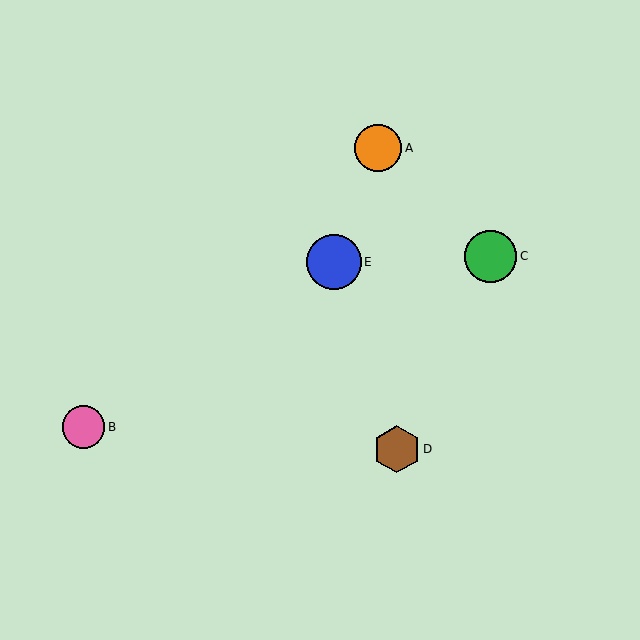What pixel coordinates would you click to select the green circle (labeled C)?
Click at (491, 257) to select the green circle C.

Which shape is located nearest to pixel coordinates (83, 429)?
The pink circle (labeled B) at (84, 427) is nearest to that location.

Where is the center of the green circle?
The center of the green circle is at (491, 257).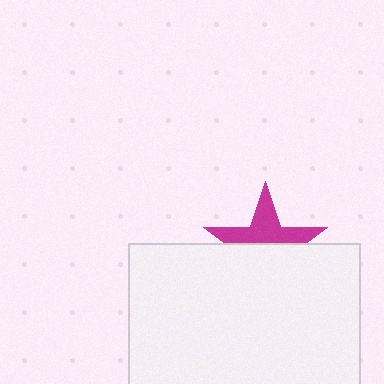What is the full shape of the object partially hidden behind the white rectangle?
The partially hidden object is a magenta star.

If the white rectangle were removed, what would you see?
You would see the complete magenta star.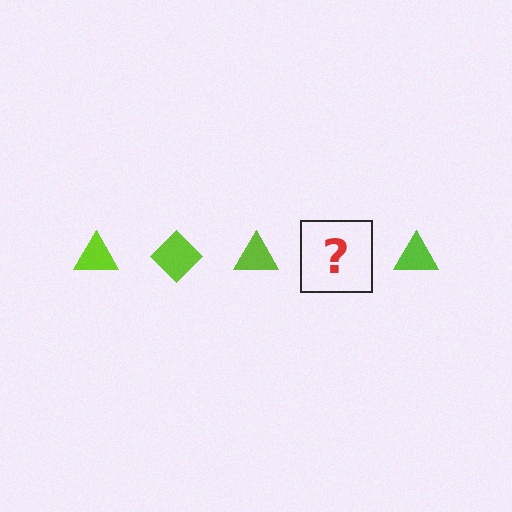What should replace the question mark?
The question mark should be replaced with a lime diamond.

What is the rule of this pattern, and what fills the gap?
The rule is that the pattern cycles through triangle, diamond shapes in lime. The gap should be filled with a lime diamond.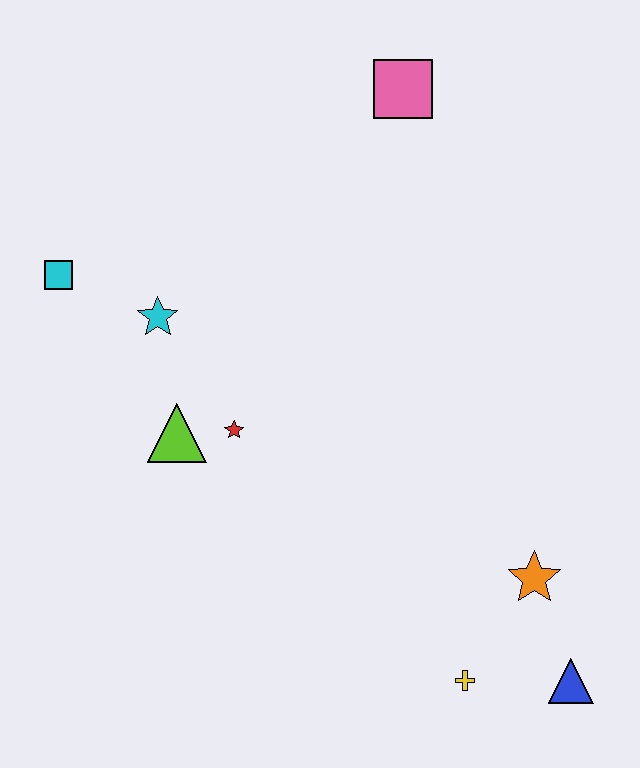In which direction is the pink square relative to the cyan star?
The pink square is to the right of the cyan star.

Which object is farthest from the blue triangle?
The cyan square is farthest from the blue triangle.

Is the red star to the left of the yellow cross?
Yes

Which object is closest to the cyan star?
The cyan square is closest to the cyan star.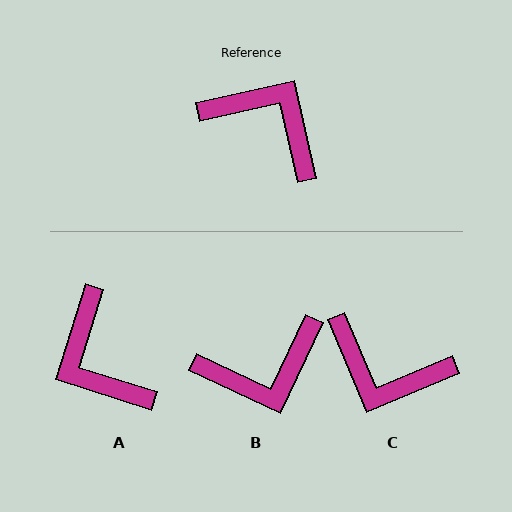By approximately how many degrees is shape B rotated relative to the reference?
Approximately 128 degrees clockwise.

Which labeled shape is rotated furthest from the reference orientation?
C, about 170 degrees away.